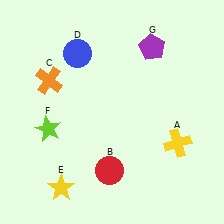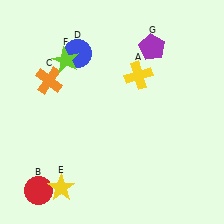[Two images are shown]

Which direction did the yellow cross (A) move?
The yellow cross (A) moved up.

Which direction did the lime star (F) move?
The lime star (F) moved up.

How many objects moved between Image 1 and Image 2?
3 objects moved between the two images.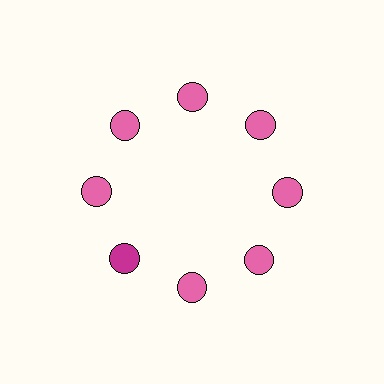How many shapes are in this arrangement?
There are 8 shapes arranged in a ring pattern.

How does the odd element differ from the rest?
It has a different color: magenta instead of pink.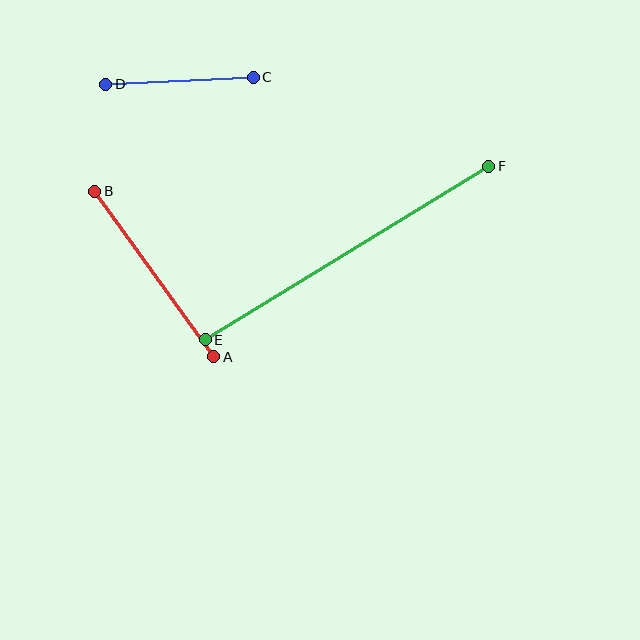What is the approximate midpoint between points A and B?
The midpoint is at approximately (154, 274) pixels.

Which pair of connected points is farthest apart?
Points E and F are farthest apart.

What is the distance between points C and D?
The distance is approximately 148 pixels.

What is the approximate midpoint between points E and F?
The midpoint is at approximately (347, 253) pixels.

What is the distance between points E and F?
The distance is approximately 332 pixels.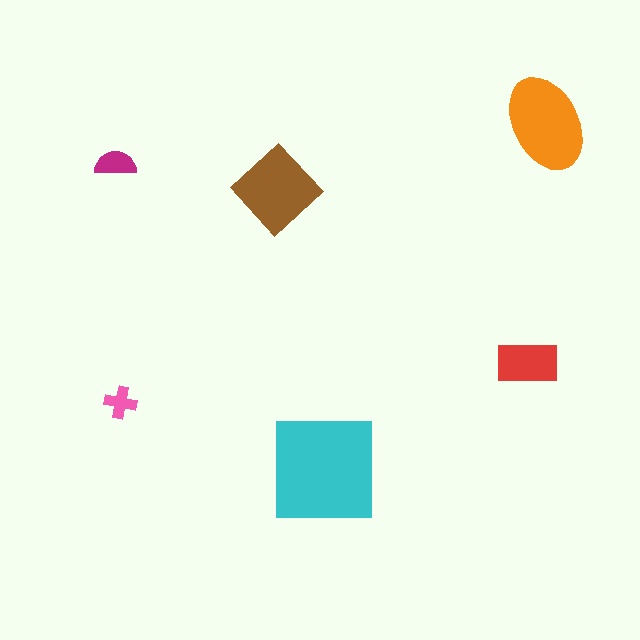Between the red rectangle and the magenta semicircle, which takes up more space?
The red rectangle.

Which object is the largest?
The cyan square.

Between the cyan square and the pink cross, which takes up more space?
The cyan square.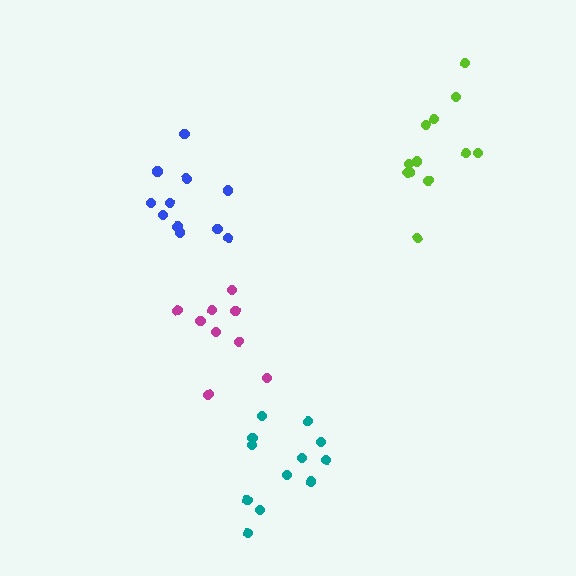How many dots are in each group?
Group 1: 12 dots, Group 2: 12 dots, Group 3: 11 dots, Group 4: 9 dots (44 total).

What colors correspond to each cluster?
The clusters are colored: lime, teal, blue, magenta.